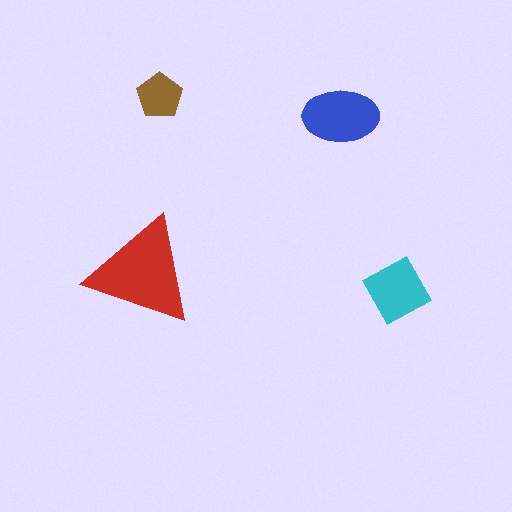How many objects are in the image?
There are 4 objects in the image.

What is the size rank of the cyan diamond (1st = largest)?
3rd.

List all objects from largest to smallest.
The red triangle, the blue ellipse, the cyan diamond, the brown pentagon.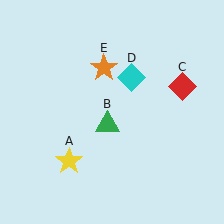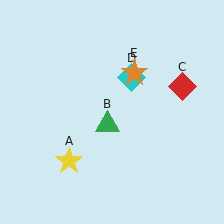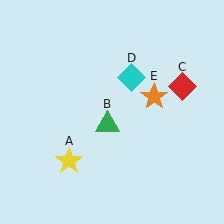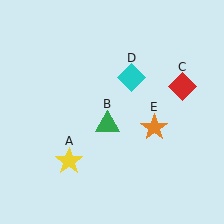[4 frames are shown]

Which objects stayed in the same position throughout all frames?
Yellow star (object A) and green triangle (object B) and red diamond (object C) and cyan diamond (object D) remained stationary.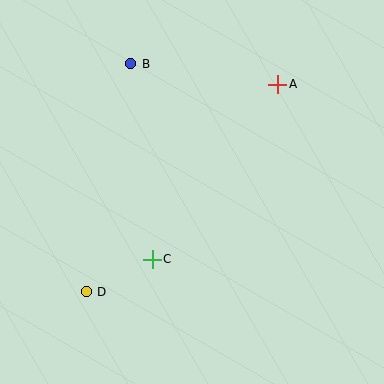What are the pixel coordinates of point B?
Point B is at (131, 64).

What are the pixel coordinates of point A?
Point A is at (278, 84).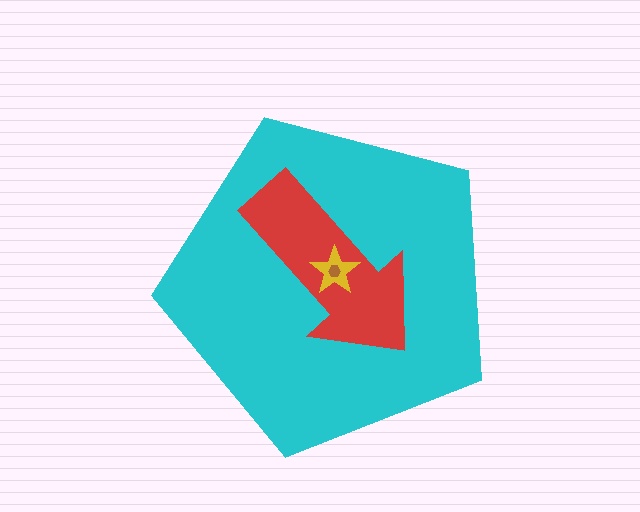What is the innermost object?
The brown hexagon.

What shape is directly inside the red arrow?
The yellow star.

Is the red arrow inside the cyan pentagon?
Yes.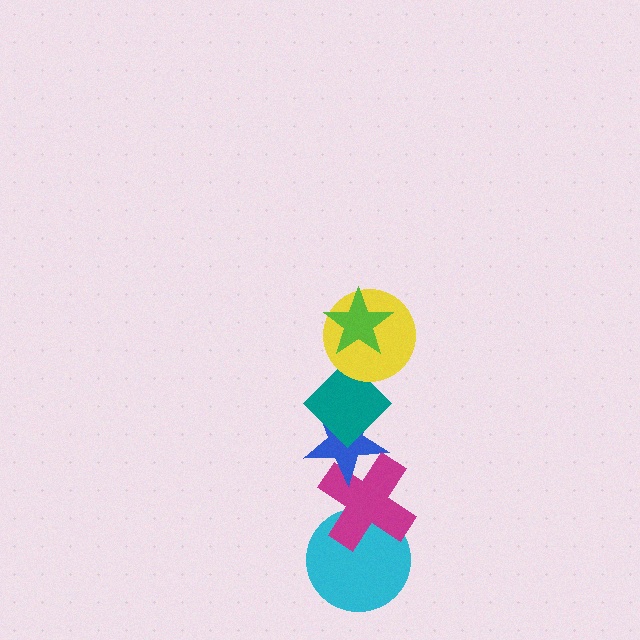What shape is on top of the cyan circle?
The magenta cross is on top of the cyan circle.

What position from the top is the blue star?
The blue star is 4th from the top.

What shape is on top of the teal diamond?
The yellow circle is on top of the teal diamond.